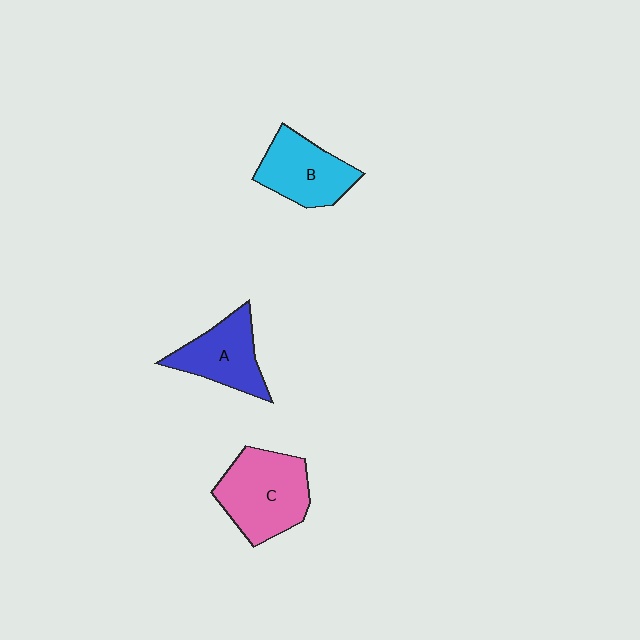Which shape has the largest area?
Shape C (pink).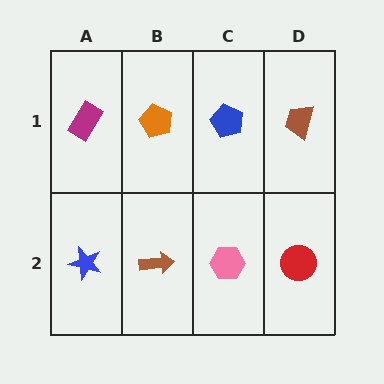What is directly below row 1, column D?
A red circle.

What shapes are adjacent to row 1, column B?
A brown arrow (row 2, column B), a magenta rectangle (row 1, column A), a blue pentagon (row 1, column C).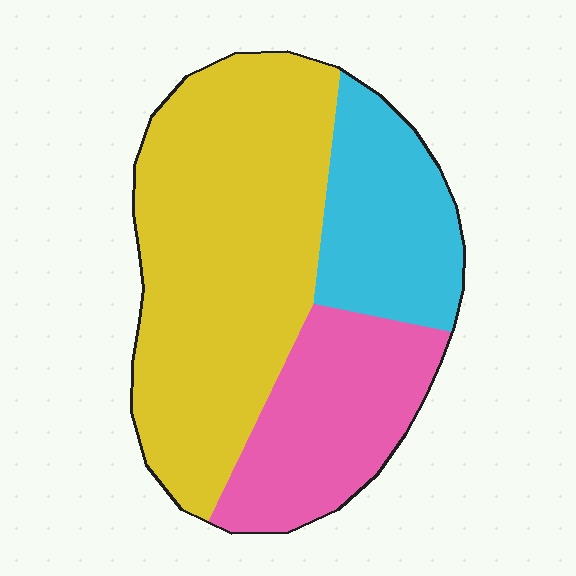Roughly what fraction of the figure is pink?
Pink takes up less than a quarter of the figure.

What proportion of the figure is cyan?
Cyan takes up between a sixth and a third of the figure.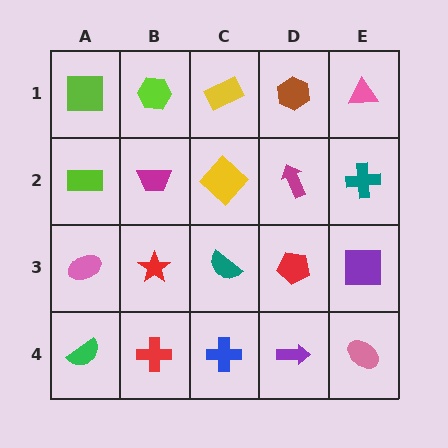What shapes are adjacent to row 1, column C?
A yellow diamond (row 2, column C), a lime hexagon (row 1, column B), a brown hexagon (row 1, column D).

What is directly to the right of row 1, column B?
A yellow rectangle.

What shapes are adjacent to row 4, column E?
A purple square (row 3, column E), a purple arrow (row 4, column D).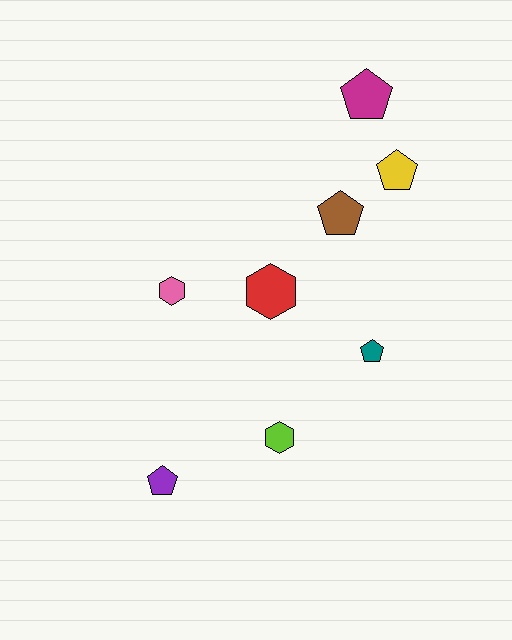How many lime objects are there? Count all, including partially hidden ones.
There is 1 lime object.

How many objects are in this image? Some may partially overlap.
There are 8 objects.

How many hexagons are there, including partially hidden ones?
There are 3 hexagons.